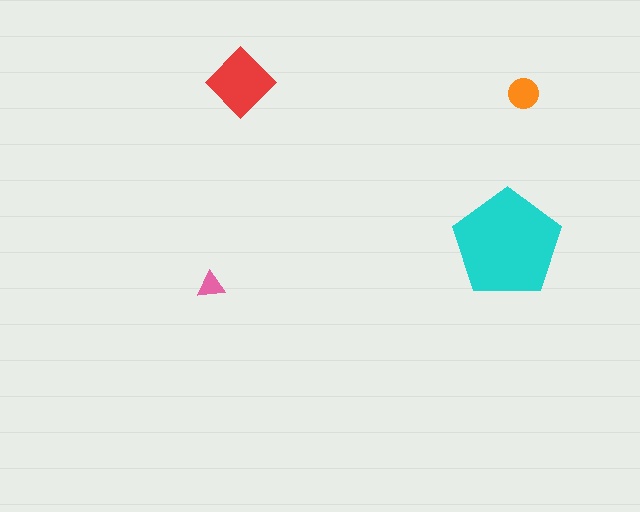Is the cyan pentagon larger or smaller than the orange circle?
Larger.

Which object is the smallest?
The pink triangle.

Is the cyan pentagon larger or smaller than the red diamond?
Larger.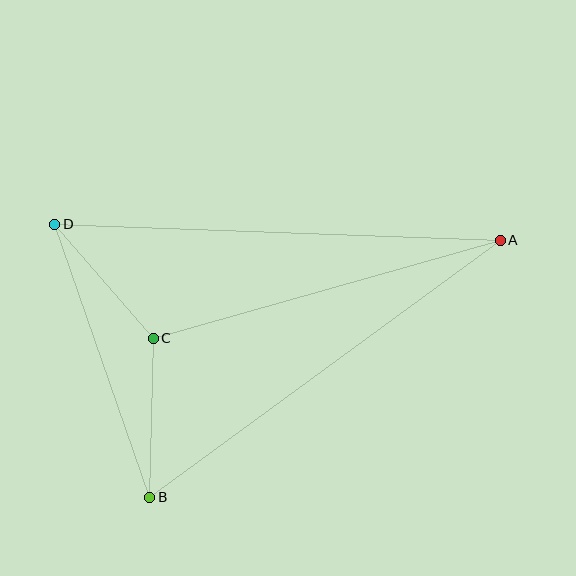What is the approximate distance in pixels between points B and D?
The distance between B and D is approximately 289 pixels.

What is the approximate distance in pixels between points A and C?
The distance between A and C is approximately 361 pixels.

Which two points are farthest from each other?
Points A and D are farthest from each other.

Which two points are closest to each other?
Points C and D are closest to each other.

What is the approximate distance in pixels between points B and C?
The distance between B and C is approximately 159 pixels.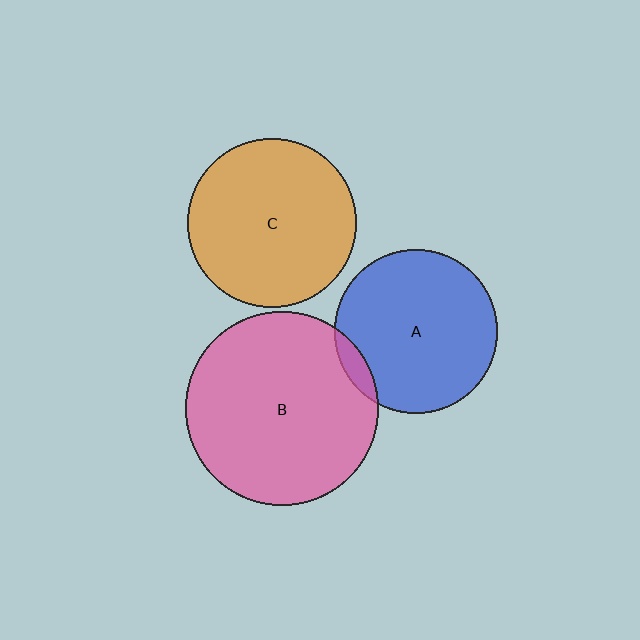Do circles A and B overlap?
Yes.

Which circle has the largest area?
Circle B (pink).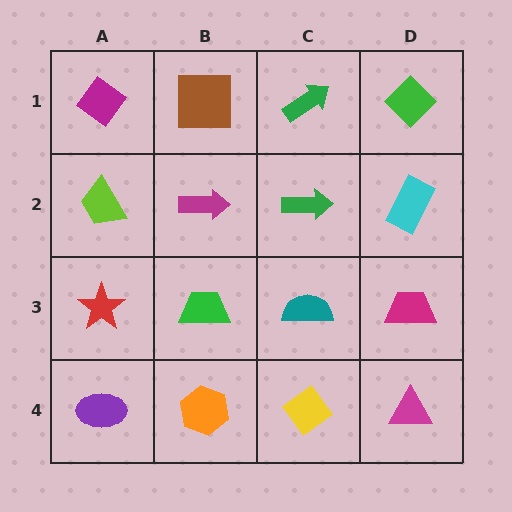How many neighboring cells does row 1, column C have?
3.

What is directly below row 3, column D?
A magenta triangle.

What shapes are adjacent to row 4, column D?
A magenta trapezoid (row 3, column D), a yellow diamond (row 4, column C).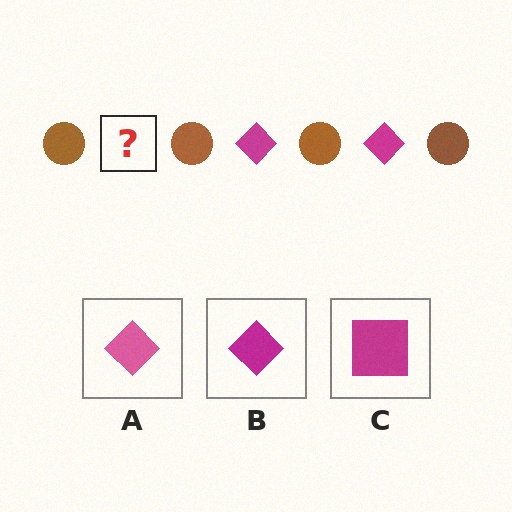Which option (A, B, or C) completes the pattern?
B.